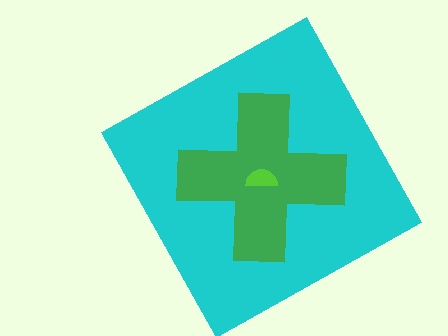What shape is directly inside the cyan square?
The green cross.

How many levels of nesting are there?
3.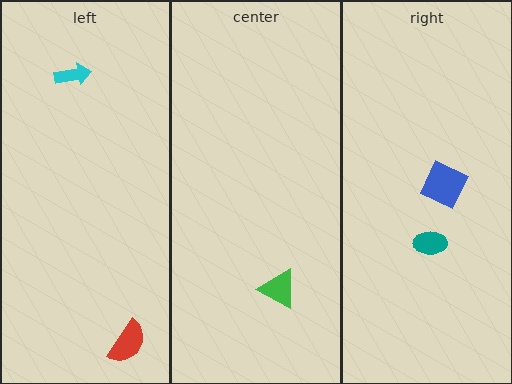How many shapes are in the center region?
1.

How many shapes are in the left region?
2.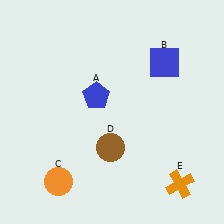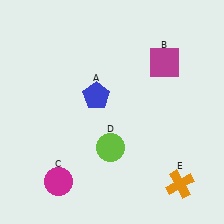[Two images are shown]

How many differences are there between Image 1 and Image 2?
There are 3 differences between the two images.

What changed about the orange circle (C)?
In Image 1, C is orange. In Image 2, it changed to magenta.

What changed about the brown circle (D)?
In Image 1, D is brown. In Image 2, it changed to lime.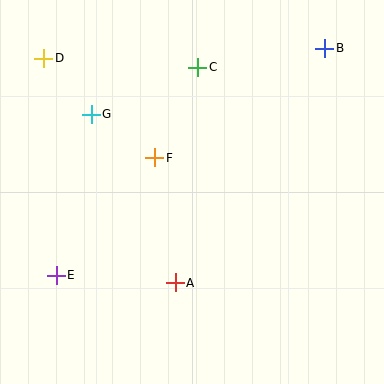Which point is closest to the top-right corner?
Point B is closest to the top-right corner.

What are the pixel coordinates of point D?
Point D is at (44, 58).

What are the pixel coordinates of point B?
Point B is at (325, 48).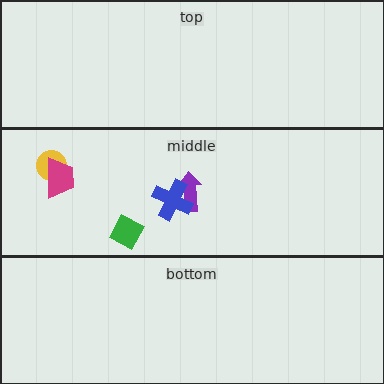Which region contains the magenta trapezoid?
The middle region.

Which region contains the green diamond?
The middle region.